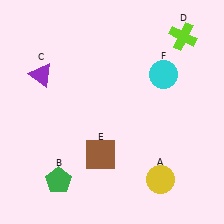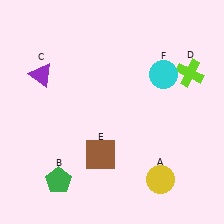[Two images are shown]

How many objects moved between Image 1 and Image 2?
1 object moved between the two images.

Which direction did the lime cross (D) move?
The lime cross (D) moved down.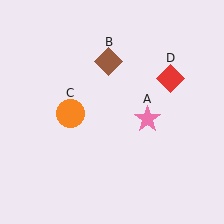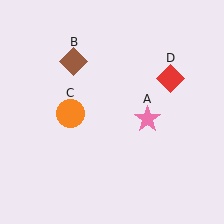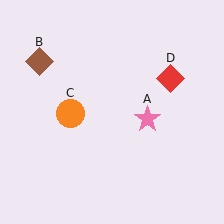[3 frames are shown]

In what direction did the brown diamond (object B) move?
The brown diamond (object B) moved left.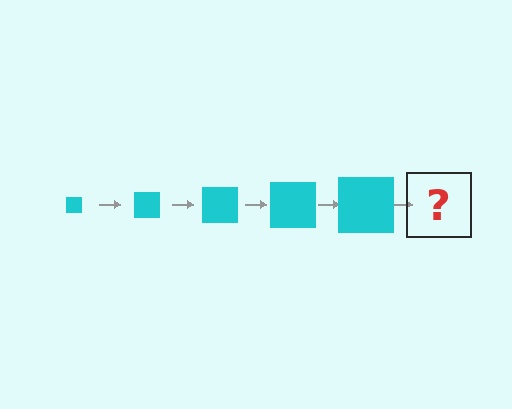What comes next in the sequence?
The next element should be a cyan square, larger than the previous one.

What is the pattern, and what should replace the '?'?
The pattern is that the square gets progressively larger each step. The '?' should be a cyan square, larger than the previous one.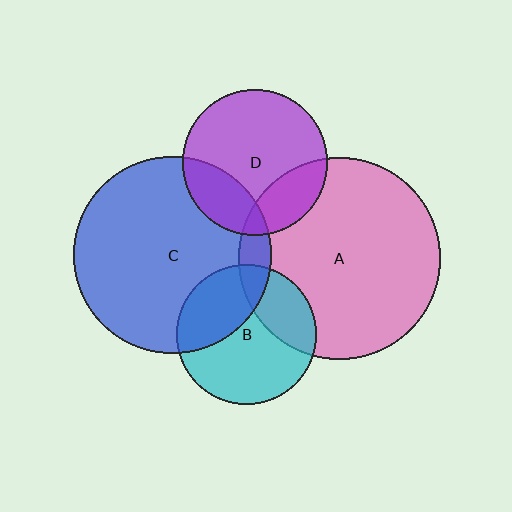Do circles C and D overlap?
Yes.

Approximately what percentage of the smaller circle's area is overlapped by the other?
Approximately 25%.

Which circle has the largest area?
Circle A (pink).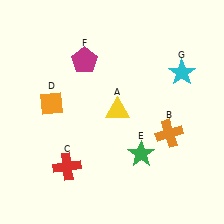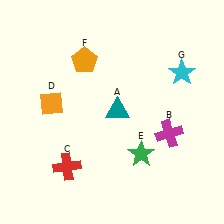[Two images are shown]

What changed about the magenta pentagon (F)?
In Image 1, F is magenta. In Image 2, it changed to orange.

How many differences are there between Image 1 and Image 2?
There are 3 differences between the two images.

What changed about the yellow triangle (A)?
In Image 1, A is yellow. In Image 2, it changed to teal.